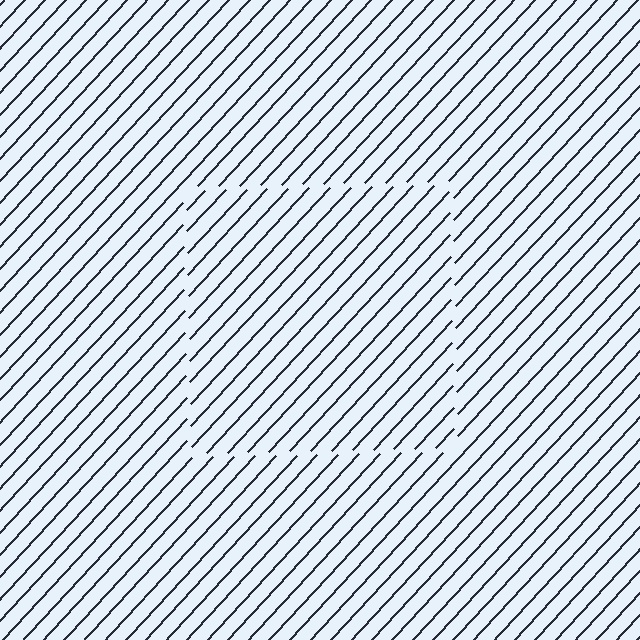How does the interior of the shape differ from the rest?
The interior of the shape contains the same grating, shifted by half a period — the contour is defined by the phase discontinuity where line-ends from the inner and outer gratings abut.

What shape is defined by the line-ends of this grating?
An illusory square. The interior of the shape contains the same grating, shifted by half a period — the contour is defined by the phase discontinuity where line-ends from the inner and outer gratings abut.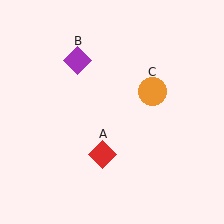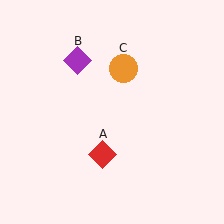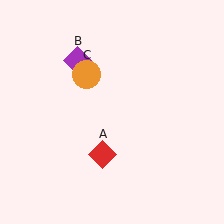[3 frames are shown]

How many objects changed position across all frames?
1 object changed position: orange circle (object C).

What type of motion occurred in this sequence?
The orange circle (object C) rotated counterclockwise around the center of the scene.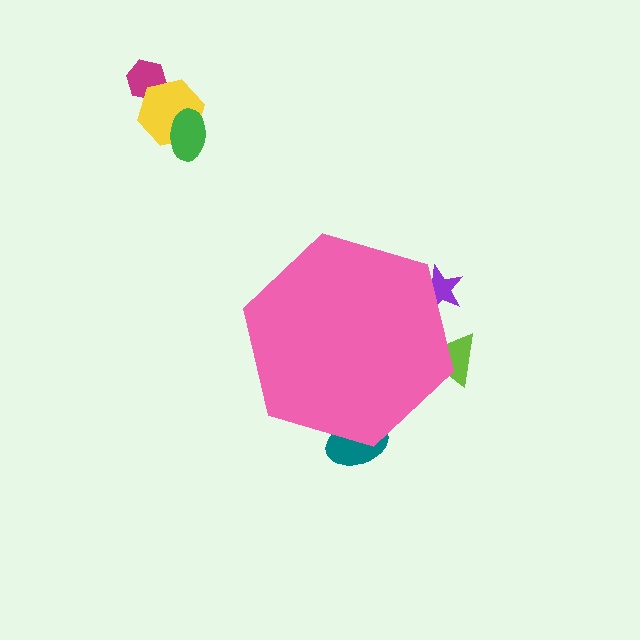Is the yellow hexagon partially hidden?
No, the yellow hexagon is fully visible.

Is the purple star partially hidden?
Yes, the purple star is partially hidden behind the pink hexagon.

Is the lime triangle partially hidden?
Yes, the lime triangle is partially hidden behind the pink hexagon.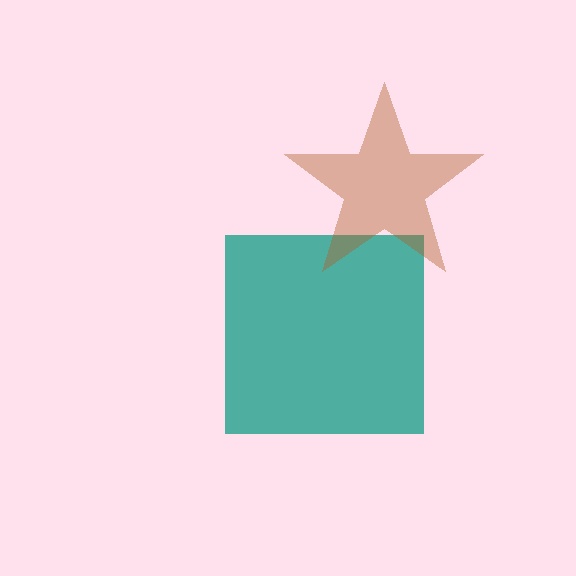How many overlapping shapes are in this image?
There are 2 overlapping shapes in the image.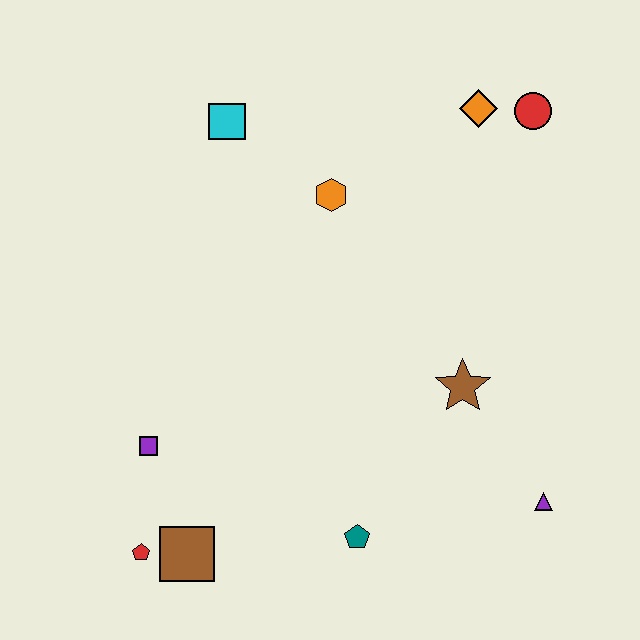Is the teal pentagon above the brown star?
No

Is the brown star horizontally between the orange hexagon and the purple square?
No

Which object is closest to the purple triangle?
The brown star is closest to the purple triangle.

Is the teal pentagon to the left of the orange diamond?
Yes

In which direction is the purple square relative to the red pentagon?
The purple square is above the red pentagon.